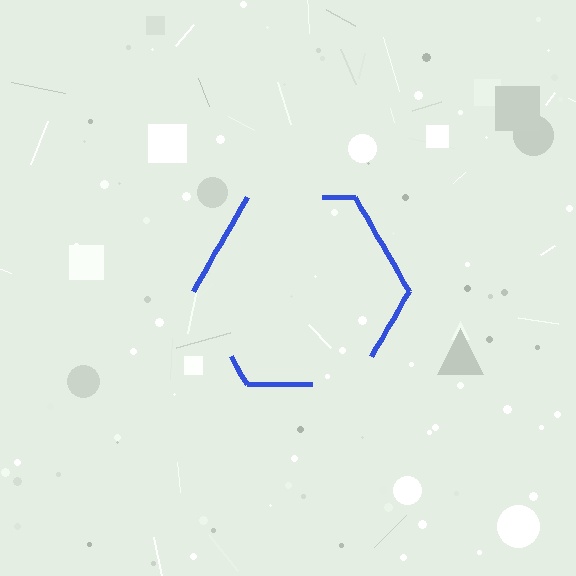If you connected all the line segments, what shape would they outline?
They would outline a hexagon.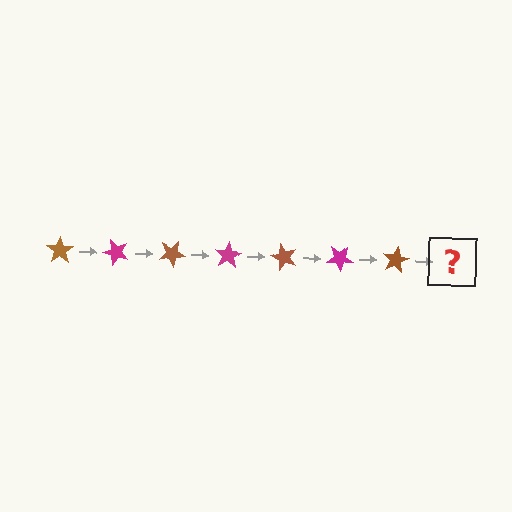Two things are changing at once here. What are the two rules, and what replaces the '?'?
The two rules are that it rotates 50 degrees each step and the color cycles through brown and magenta. The '?' should be a magenta star, rotated 350 degrees from the start.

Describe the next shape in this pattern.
It should be a magenta star, rotated 350 degrees from the start.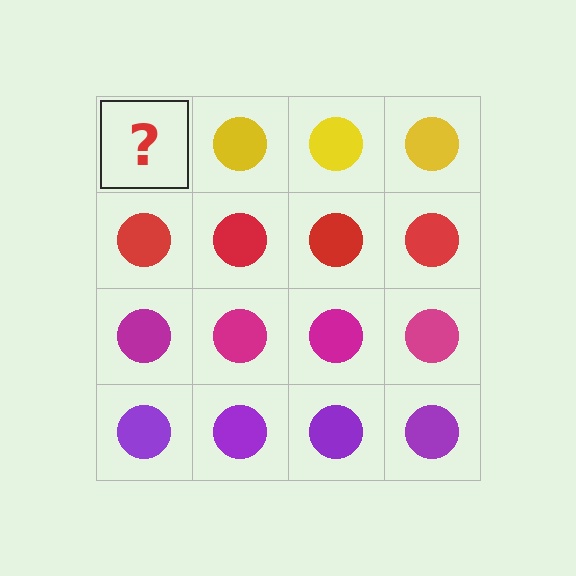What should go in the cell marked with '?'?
The missing cell should contain a yellow circle.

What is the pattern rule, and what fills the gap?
The rule is that each row has a consistent color. The gap should be filled with a yellow circle.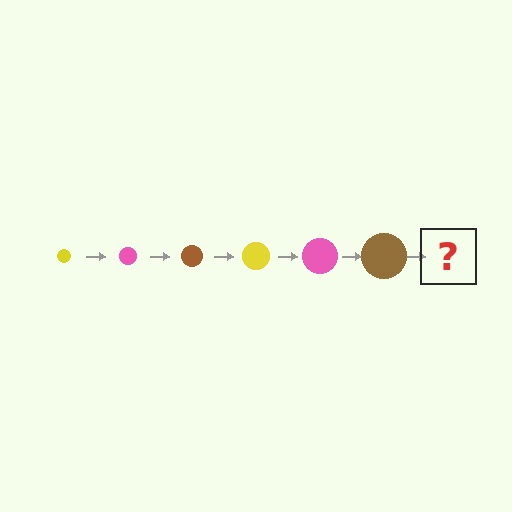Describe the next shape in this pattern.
It should be a yellow circle, larger than the previous one.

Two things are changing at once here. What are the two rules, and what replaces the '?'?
The two rules are that the circle grows larger each step and the color cycles through yellow, pink, and brown. The '?' should be a yellow circle, larger than the previous one.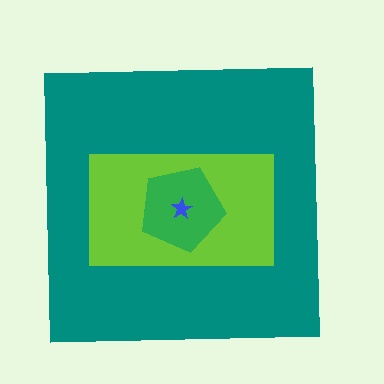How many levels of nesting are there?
4.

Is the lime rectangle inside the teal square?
Yes.